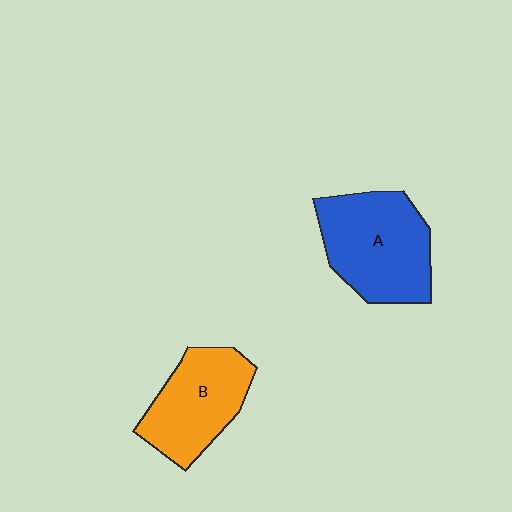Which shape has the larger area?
Shape A (blue).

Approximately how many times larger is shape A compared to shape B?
Approximately 1.2 times.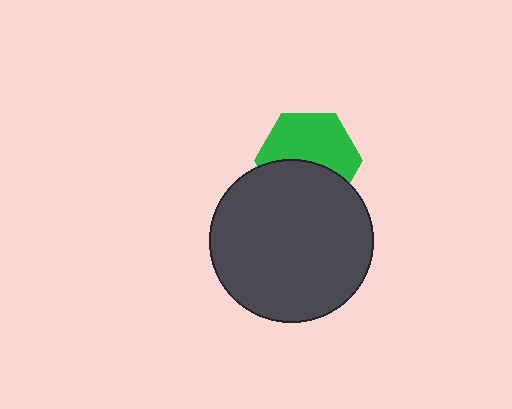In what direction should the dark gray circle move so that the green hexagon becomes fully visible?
The dark gray circle should move down. That is the shortest direction to clear the overlap and leave the green hexagon fully visible.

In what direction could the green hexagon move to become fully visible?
The green hexagon could move up. That would shift it out from behind the dark gray circle entirely.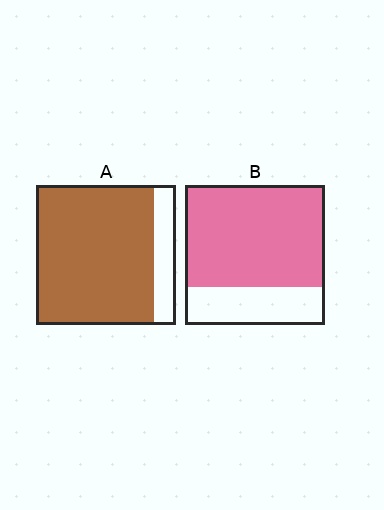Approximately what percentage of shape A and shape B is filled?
A is approximately 85% and B is approximately 75%.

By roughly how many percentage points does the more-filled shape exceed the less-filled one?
By roughly 10 percentage points (A over B).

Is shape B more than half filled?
Yes.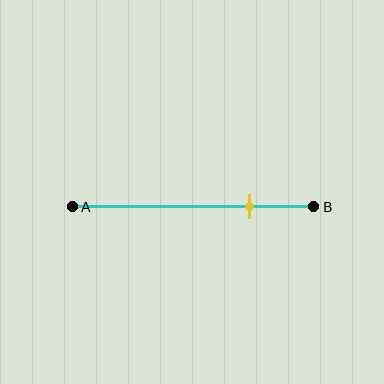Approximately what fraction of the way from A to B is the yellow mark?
The yellow mark is approximately 75% of the way from A to B.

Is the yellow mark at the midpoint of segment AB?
No, the mark is at about 75% from A, not at the 50% midpoint.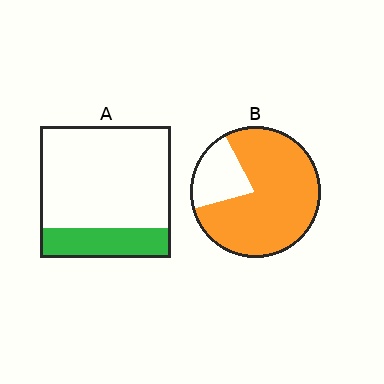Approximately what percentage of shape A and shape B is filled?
A is approximately 25% and B is approximately 80%.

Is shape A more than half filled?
No.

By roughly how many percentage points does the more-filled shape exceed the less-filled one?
By roughly 55 percentage points (B over A).